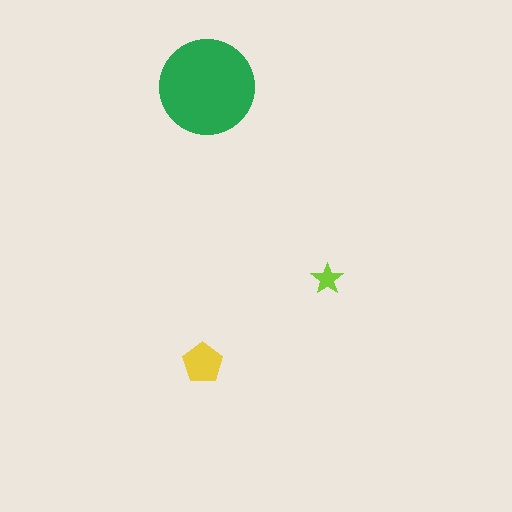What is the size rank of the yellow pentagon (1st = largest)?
2nd.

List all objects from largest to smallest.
The green circle, the yellow pentagon, the lime star.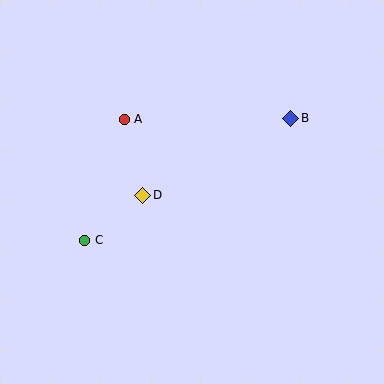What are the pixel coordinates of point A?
Point A is at (124, 119).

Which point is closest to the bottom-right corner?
Point B is closest to the bottom-right corner.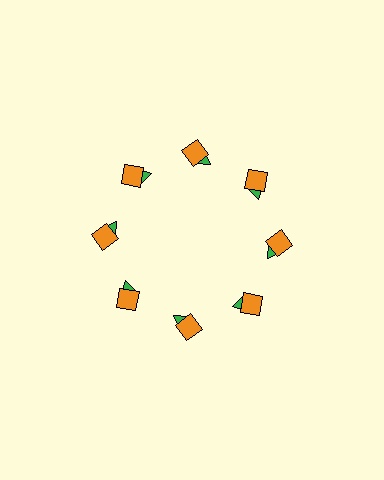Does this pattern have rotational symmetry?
Yes, this pattern has 8-fold rotational symmetry. It looks the same after rotating 45 degrees around the center.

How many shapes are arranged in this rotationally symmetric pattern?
There are 16 shapes, arranged in 8 groups of 2.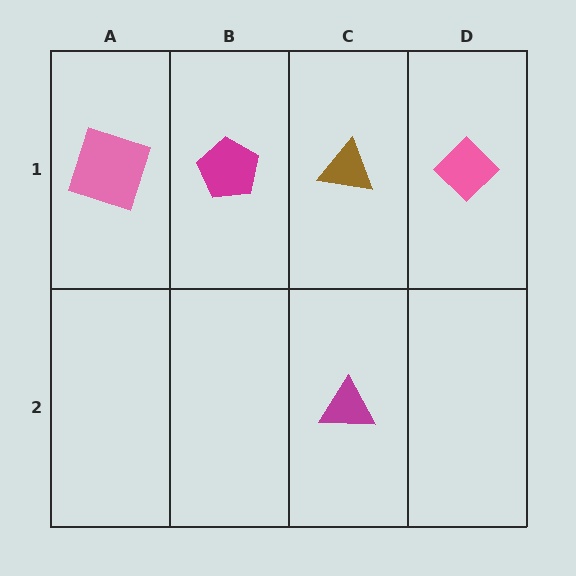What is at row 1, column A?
A pink square.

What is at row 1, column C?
A brown triangle.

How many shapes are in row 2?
1 shape.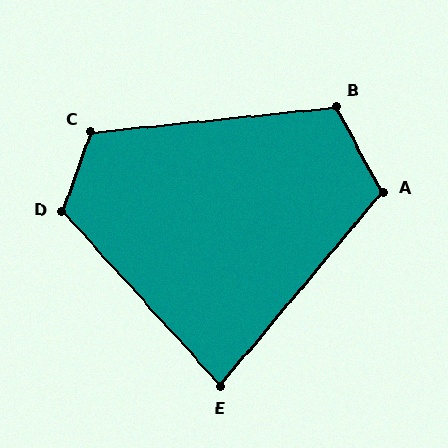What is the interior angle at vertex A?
Approximately 111 degrees (obtuse).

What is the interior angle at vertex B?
Approximately 113 degrees (obtuse).